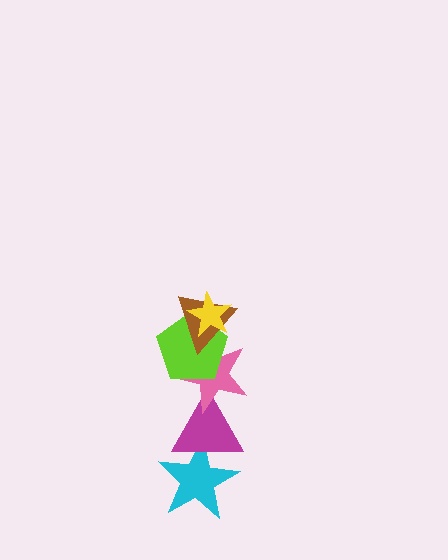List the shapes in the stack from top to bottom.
From top to bottom: the yellow star, the brown triangle, the lime pentagon, the pink star, the magenta triangle, the cyan star.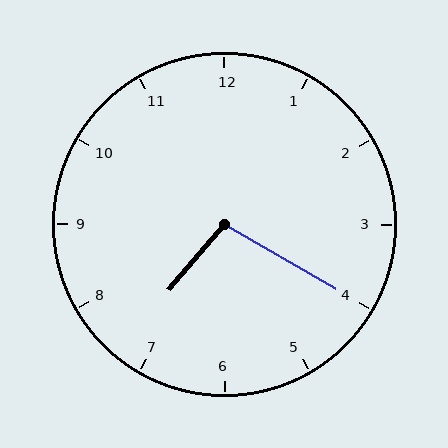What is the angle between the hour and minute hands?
Approximately 100 degrees.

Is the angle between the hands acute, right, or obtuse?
It is obtuse.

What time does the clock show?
7:20.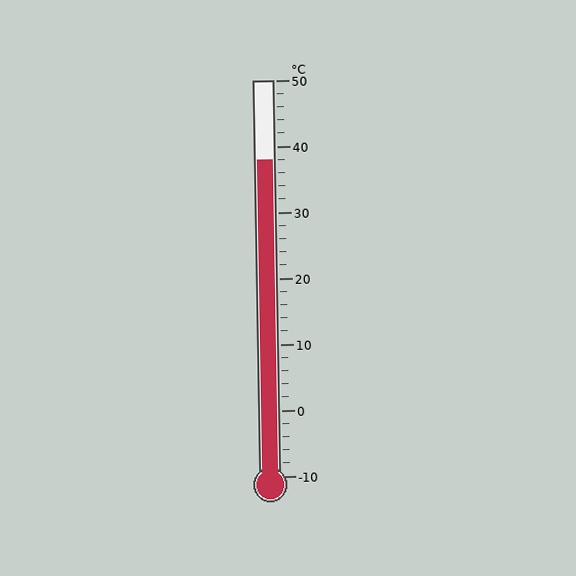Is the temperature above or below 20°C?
The temperature is above 20°C.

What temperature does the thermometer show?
The thermometer shows approximately 38°C.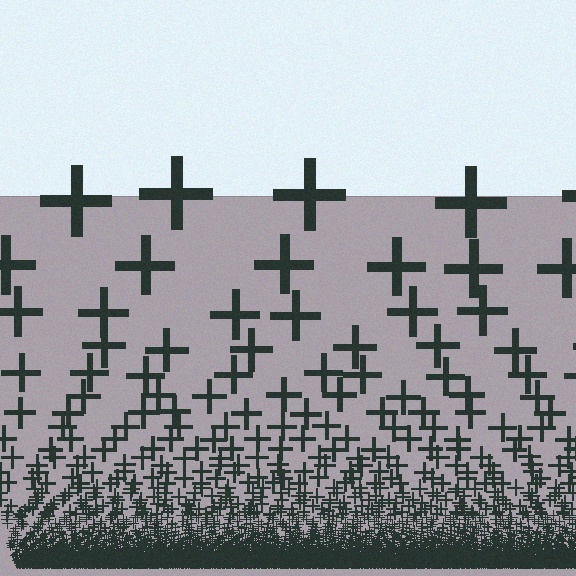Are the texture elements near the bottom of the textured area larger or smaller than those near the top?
Smaller. The gradient is inverted — elements near the bottom are smaller and denser.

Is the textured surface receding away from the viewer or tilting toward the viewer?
The surface appears to tilt toward the viewer. Texture elements get larger and sparser toward the top.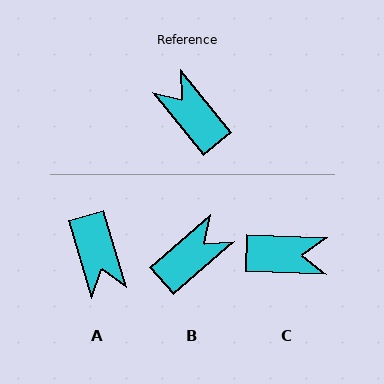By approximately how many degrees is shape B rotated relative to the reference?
Approximately 88 degrees clockwise.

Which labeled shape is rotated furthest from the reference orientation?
A, about 158 degrees away.